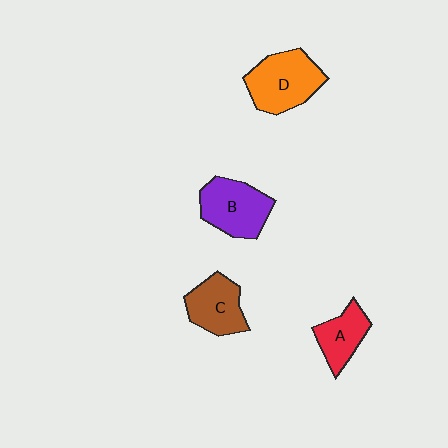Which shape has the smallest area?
Shape A (red).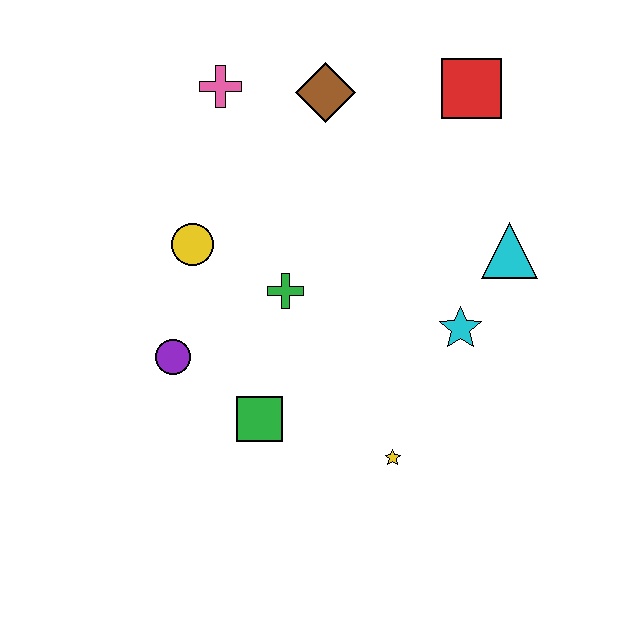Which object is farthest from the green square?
The red square is farthest from the green square.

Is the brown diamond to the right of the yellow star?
No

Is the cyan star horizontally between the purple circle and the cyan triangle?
Yes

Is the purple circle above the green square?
Yes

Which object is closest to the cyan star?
The cyan triangle is closest to the cyan star.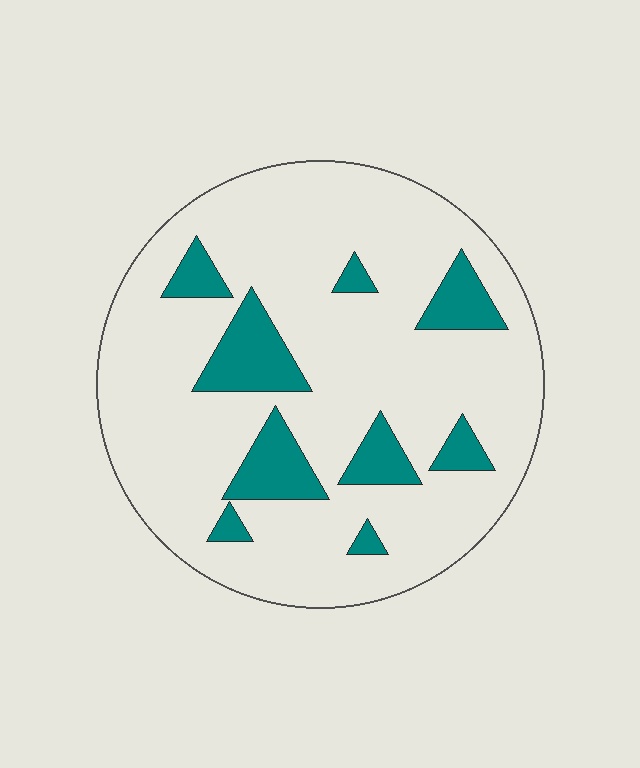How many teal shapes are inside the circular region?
9.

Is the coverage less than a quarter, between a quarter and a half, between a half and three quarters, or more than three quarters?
Less than a quarter.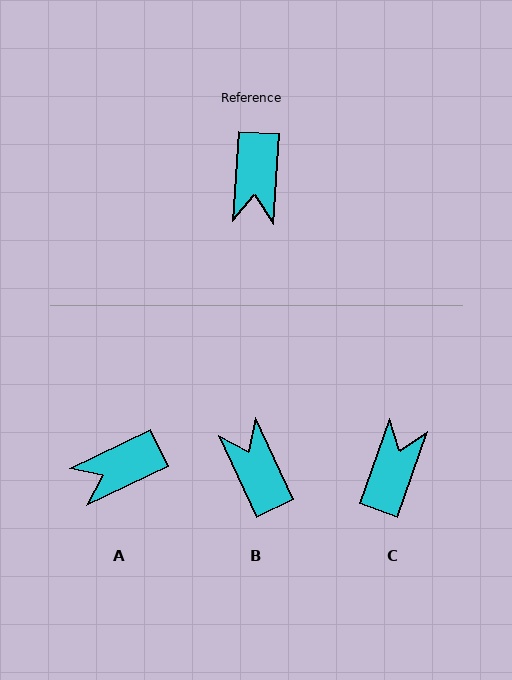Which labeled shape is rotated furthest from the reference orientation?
C, about 164 degrees away.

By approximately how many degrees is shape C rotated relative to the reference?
Approximately 164 degrees counter-clockwise.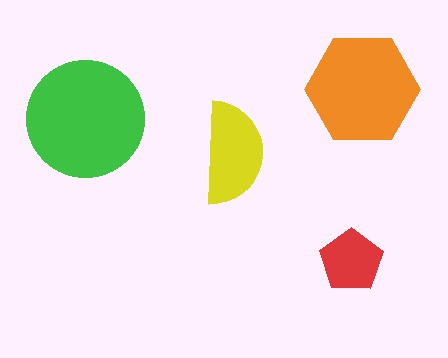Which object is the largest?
The green circle.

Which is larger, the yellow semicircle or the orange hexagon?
The orange hexagon.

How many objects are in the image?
There are 4 objects in the image.